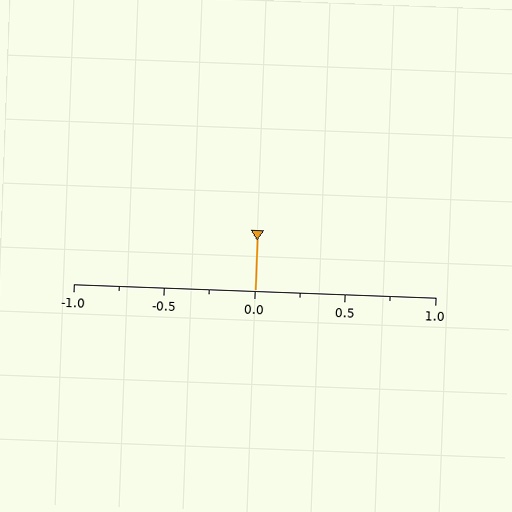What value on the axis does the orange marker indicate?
The marker indicates approximately 0.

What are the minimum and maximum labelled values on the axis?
The axis runs from -1.0 to 1.0.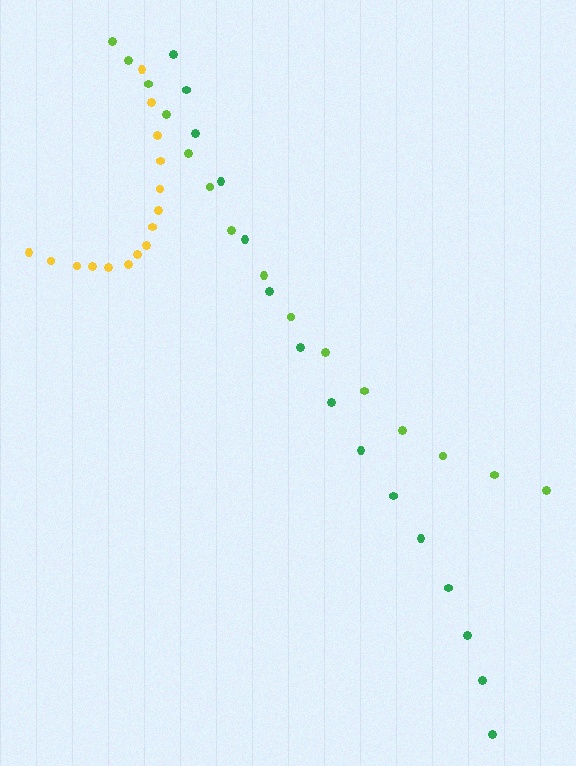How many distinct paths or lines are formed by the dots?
There are 3 distinct paths.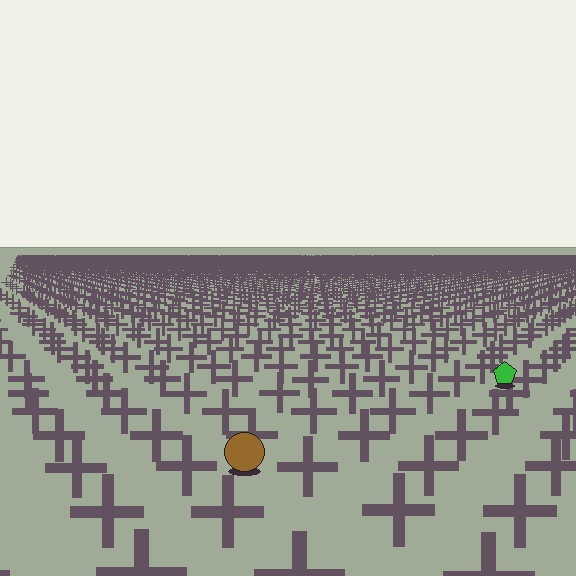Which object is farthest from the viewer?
The green pentagon is farthest from the viewer. It appears smaller and the ground texture around it is denser.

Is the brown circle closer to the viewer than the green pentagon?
Yes. The brown circle is closer — you can tell from the texture gradient: the ground texture is coarser near it.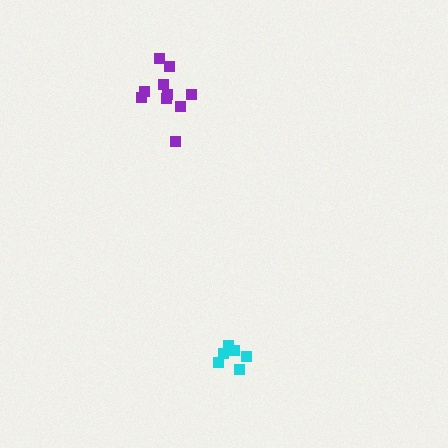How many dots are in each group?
Group 1: 10 dots, Group 2: 6 dots (16 total).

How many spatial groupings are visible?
There are 2 spatial groupings.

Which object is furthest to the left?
The purple cluster is leftmost.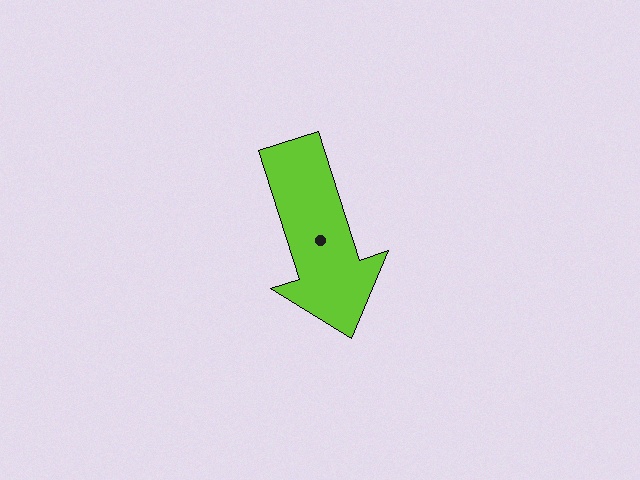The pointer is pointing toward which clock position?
Roughly 5 o'clock.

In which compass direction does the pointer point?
South.